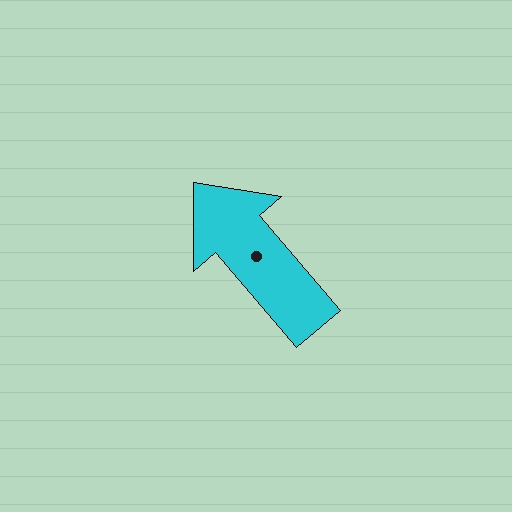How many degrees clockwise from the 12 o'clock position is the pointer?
Approximately 320 degrees.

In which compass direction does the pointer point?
Northwest.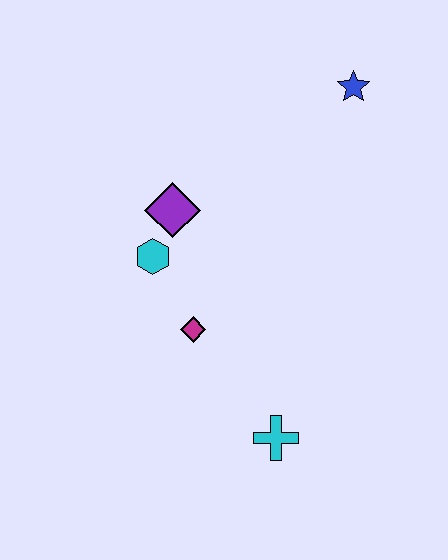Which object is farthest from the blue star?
The cyan cross is farthest from the blue star.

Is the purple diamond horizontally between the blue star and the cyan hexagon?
Yes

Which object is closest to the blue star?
The purple diamond is closest to the blue star.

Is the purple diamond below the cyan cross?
No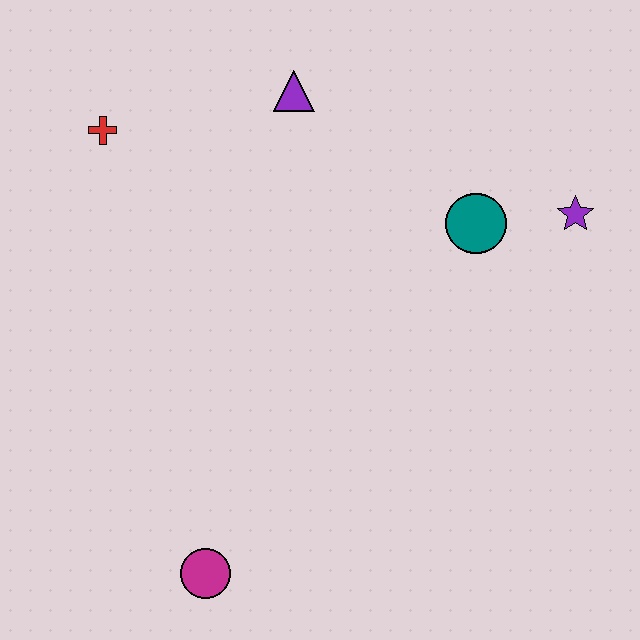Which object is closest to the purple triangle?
The red cross is closest to the purple triangle.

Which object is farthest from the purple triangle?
The magenta circle is farthest from the purple triangle.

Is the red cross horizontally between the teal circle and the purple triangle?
No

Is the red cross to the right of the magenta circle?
No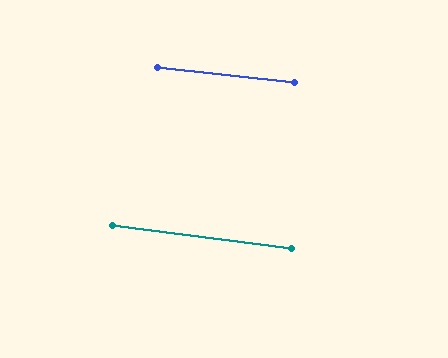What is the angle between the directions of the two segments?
Approximately 1 degree.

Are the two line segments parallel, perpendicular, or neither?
Parallel — their directions differ by only 1.0°.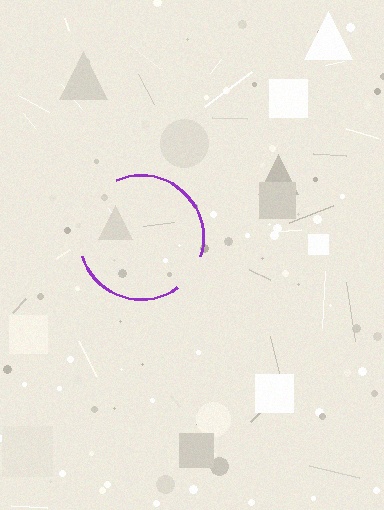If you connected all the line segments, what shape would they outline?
They would outline a circle.